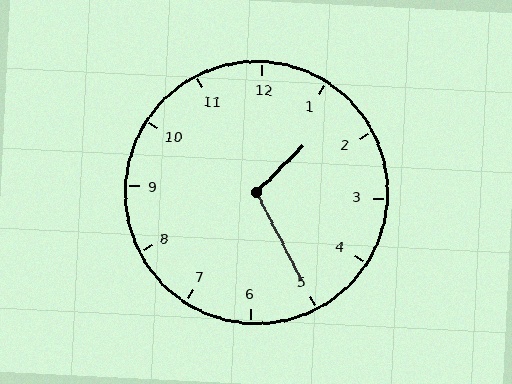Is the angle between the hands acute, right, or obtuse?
It is obtuse.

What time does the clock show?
1:25.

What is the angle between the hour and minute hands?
Approximately 108 degrees.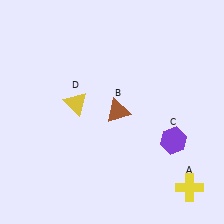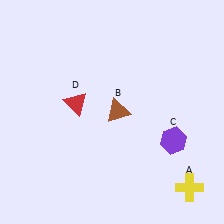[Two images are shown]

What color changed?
The triangle (D) changed from yellow in Image 1 to red in Image 2.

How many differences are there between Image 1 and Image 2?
There is 1 difference between the two images.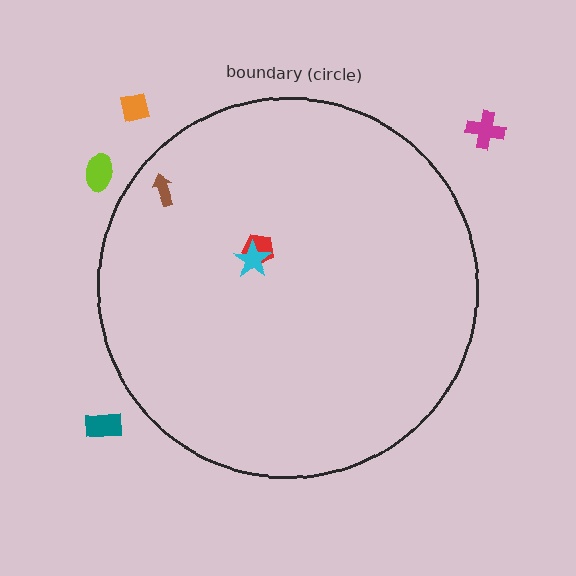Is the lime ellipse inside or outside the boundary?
Outside.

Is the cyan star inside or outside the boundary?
Inside.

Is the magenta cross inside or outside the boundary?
Outside.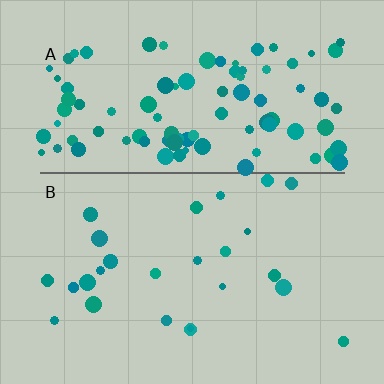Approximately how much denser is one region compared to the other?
Approximately 3.8× — region A over region B.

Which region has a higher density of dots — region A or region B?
A (the top).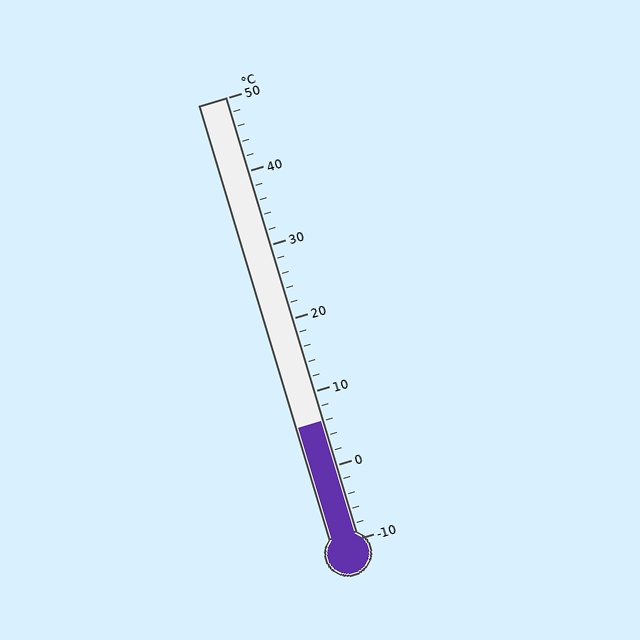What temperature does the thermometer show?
The thermometer shows approximately 6°C.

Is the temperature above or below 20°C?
The temperature is below 20°C.